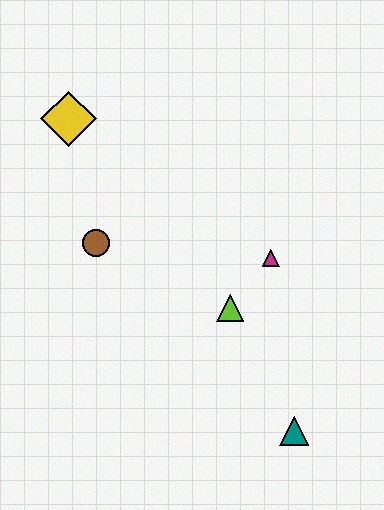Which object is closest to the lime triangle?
The magenta triangle is closest to the lime triangle.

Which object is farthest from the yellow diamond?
The teal triangle is farthest from the yellow diamond.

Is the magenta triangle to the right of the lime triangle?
Yes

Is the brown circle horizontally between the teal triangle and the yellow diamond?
Yes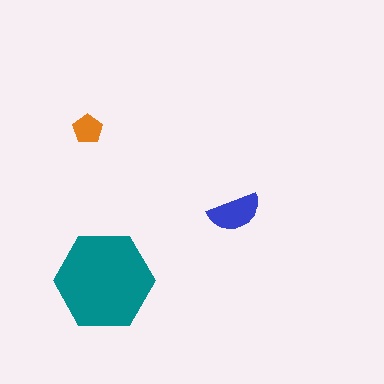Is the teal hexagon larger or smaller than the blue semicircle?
Larger.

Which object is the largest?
The teal hexagon.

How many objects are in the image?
There are 3 objects in the image.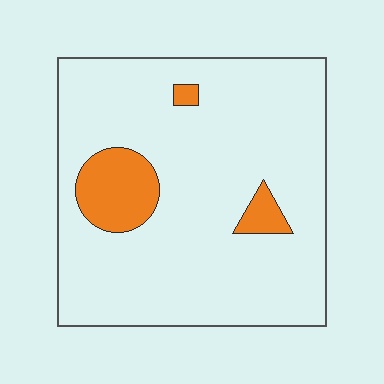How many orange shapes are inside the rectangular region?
3.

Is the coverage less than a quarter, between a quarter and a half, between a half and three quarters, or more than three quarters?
Less than a quarter.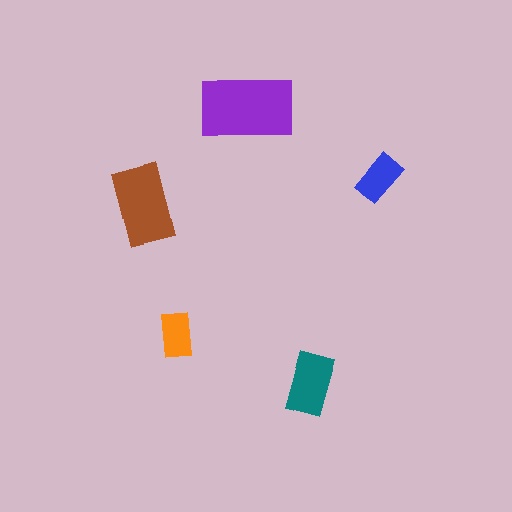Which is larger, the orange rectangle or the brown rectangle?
The brown one.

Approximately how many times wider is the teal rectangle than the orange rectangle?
About 1.5 times wider.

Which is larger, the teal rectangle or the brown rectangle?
The brown one.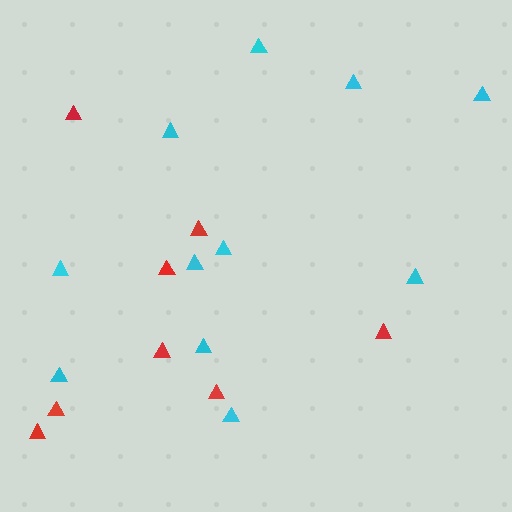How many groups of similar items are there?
There are 2 groups: one group of red triangles (8) and one group of cyan triangles (11).